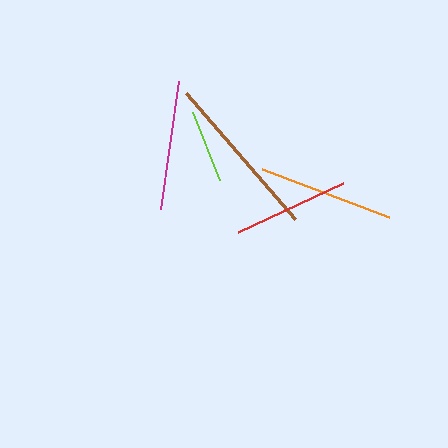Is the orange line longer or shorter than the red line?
The orange line is longer than the red line.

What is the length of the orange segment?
The orange segment is approximately 136 pixels long.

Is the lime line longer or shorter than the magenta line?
The magenta line is longer than the lime line.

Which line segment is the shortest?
The lime line is the shortest at approximately 73 pixels.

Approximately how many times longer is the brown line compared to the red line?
The brown line is approximately 1.4 times the length of the red line.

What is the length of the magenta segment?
The magenta segment is approximately 130 pixels long.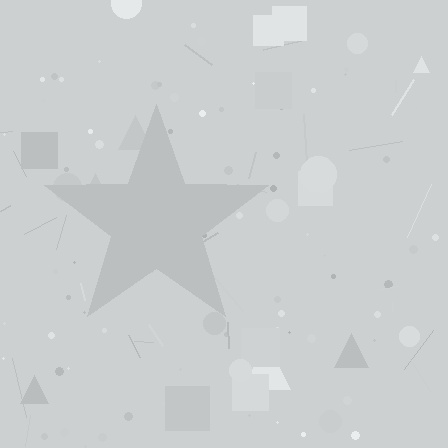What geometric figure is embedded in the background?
A star is embedded in the background.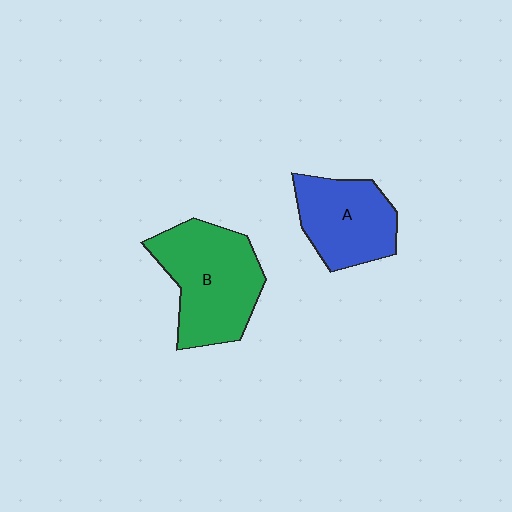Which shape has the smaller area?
Shape A (blue).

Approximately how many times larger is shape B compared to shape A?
Approximately 1.3 times.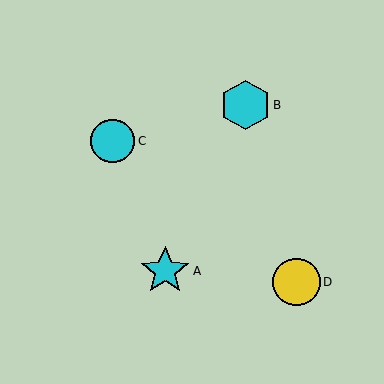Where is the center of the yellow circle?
The center of the yellow circle is at (297, 282).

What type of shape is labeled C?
Shape C is a cyan circle.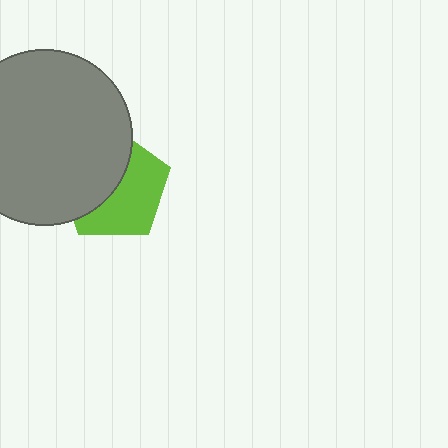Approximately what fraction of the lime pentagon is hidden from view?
Roughly 48% of the lime pentagon is hidden behind the gray circle.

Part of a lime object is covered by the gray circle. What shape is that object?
It is a pentagon.